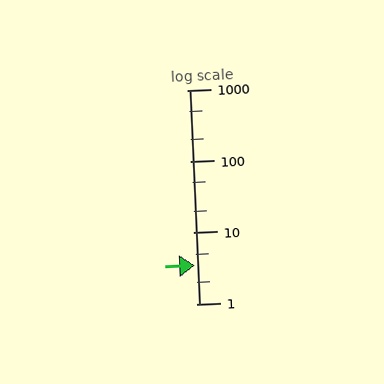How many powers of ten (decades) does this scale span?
The scale spans 3 decades, from 1 to 1000.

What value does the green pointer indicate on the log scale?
The pointer indicates approximately 3.5.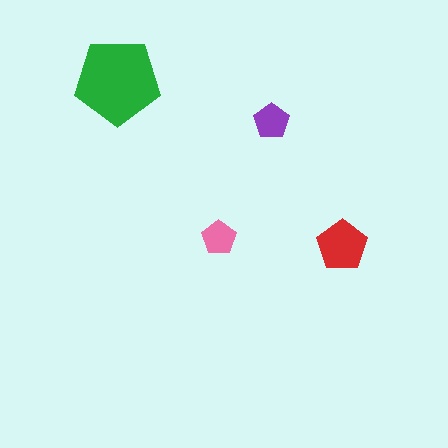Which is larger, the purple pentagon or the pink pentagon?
The purple one.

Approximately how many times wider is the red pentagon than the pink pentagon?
About 1.5 times wider.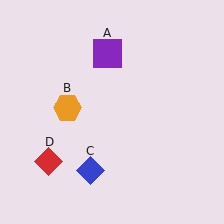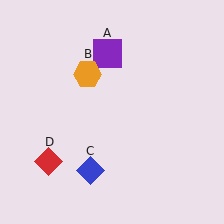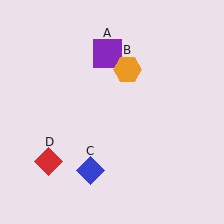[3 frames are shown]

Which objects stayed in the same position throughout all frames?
Purple square (object A) and blue diamond (object C) and red diamond (object D) remained stationary.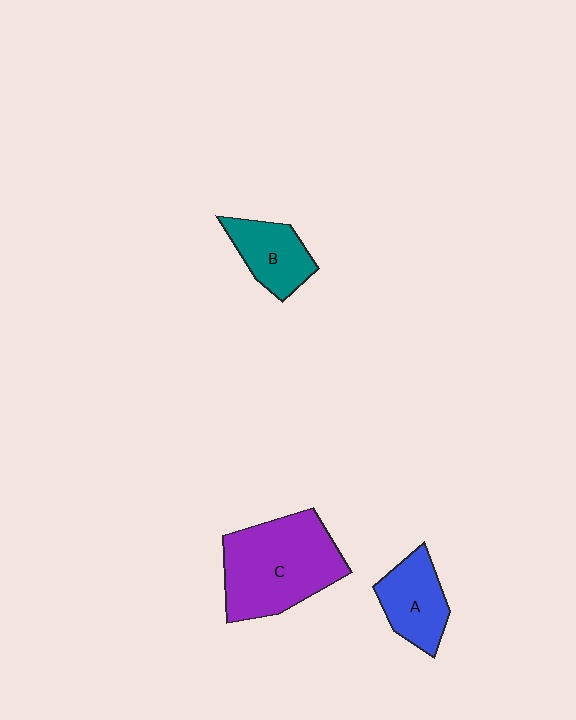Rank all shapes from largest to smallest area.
From largest to smallest: C (purple), A (blue), B (teal).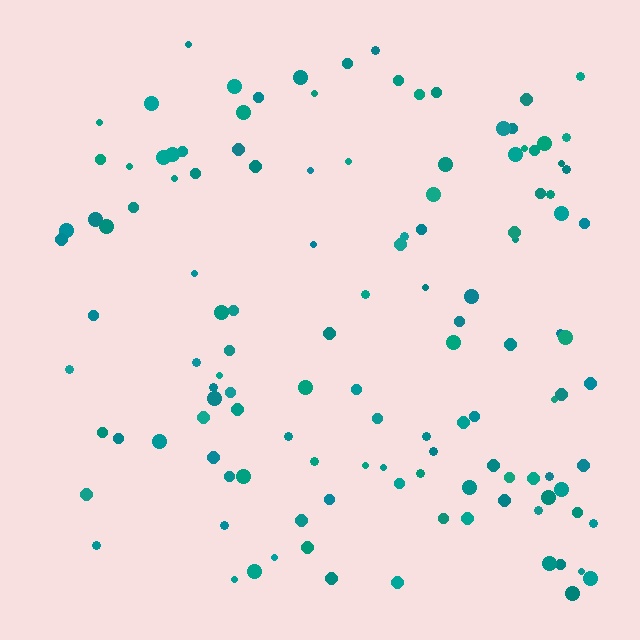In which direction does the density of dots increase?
From left to right, with the right side densest.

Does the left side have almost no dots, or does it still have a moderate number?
Still a moderate number, just noticeably fewer than the right.